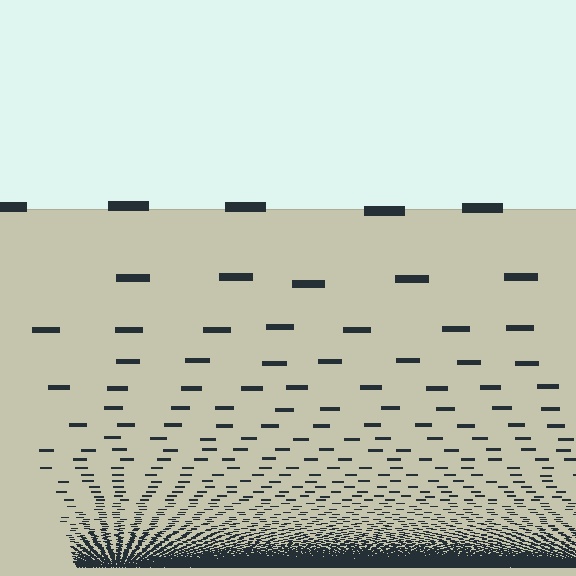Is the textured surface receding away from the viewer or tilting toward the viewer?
The surface appears to tilt toward the viewer. Texture elements get larger and sparser toward the top.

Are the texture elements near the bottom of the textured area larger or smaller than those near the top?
Smaller. The gradient is inverted — elements near the bottom are smaller and denser.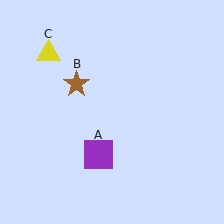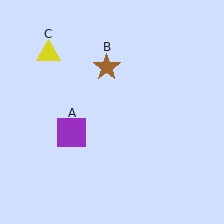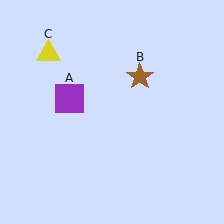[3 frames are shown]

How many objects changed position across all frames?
2 objects changed position: purple square (object A), brown star (object B).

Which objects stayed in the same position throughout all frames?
Yellow triangle (object C) remained stationary.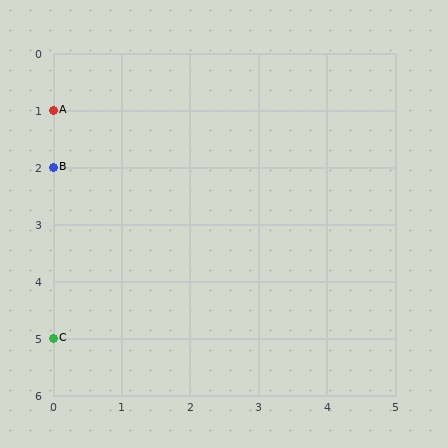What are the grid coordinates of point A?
Point A is at grid coordinates (0, 1).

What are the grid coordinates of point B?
Point B is at grid coordinates (0, 2).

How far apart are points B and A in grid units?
Points B and A are 1 row apart.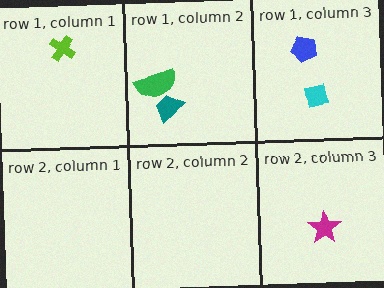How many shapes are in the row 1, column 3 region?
2.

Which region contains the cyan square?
The row 1, column 3 region.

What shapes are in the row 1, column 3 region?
The cyan square, the blue pentagon.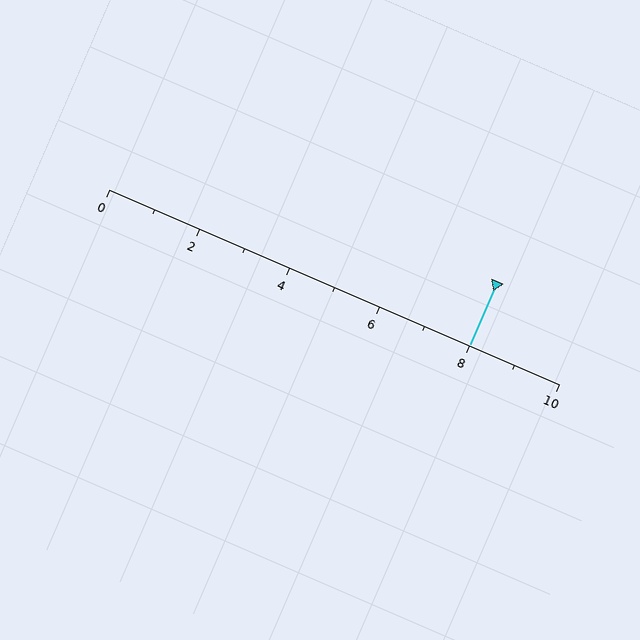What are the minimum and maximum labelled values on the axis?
The axis runs from 0 to 10.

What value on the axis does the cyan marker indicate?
The marker indicates approximately 8.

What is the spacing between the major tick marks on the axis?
The major ticks are spaced 2 apart.